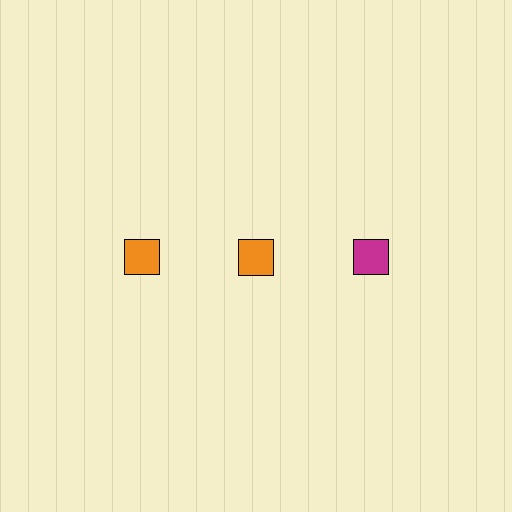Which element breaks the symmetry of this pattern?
The magenta square in the top row, center column breaks the symmetry. All other shapes are orange squares.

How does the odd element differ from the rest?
It has a different color: magenta instead of orange.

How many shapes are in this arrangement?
There are 3 shapes arranged in a grid pattern.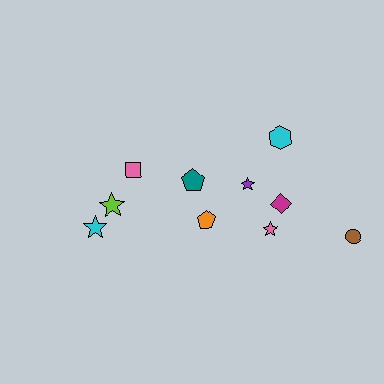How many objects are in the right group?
There are 6 objects.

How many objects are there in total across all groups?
There are 10 objects.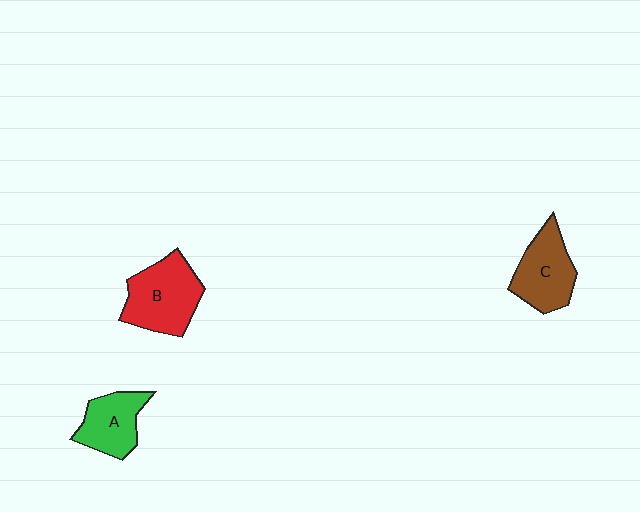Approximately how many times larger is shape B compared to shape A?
Approximately 1.4 times.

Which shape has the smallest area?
Shape A (green).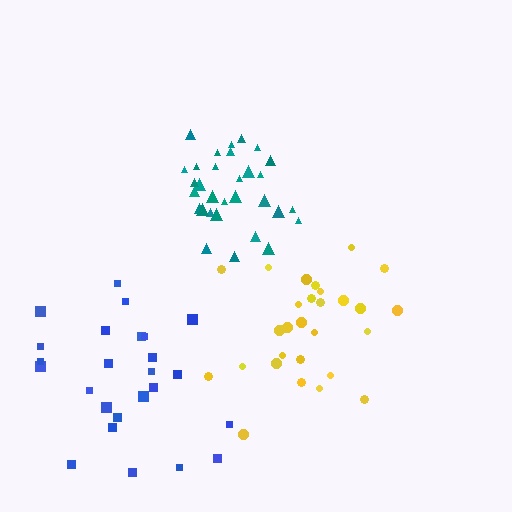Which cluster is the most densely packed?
Teal.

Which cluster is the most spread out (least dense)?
Blue.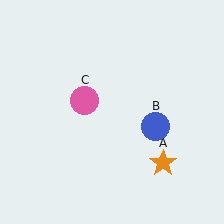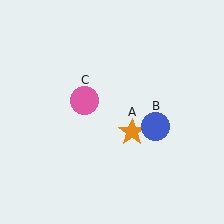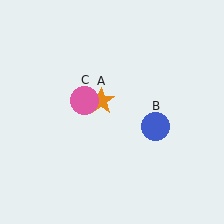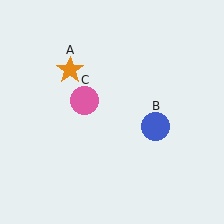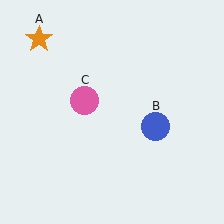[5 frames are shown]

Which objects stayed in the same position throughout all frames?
Blue circle (object B) and pink circle (object C) remained stationary.